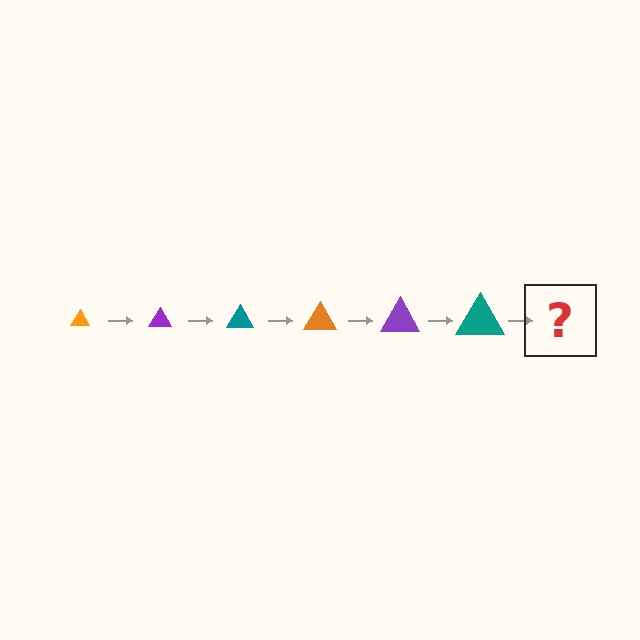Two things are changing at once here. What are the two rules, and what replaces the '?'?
The two rules are that the triangle grows larger each step and the color cycles through orange, purple, and teal. The '?' should be an orange triangle, larger than the previous one.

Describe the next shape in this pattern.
It should be an orange triangle, larger than the previous one.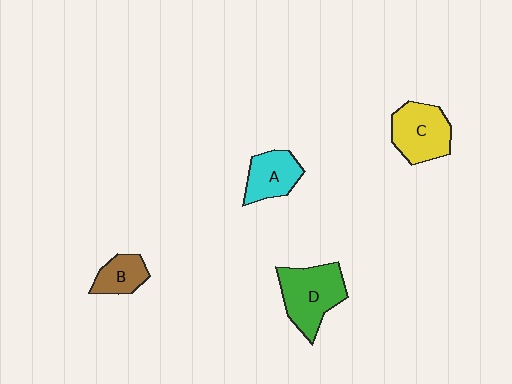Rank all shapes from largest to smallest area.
From largest to smallest: D (green), C (yellow), A (cyan), B (brown).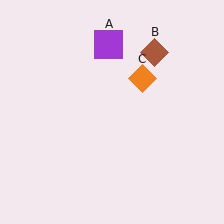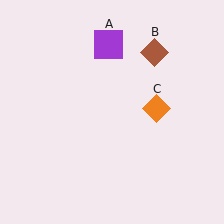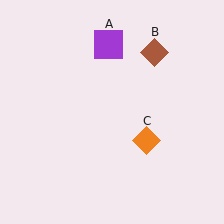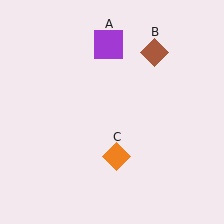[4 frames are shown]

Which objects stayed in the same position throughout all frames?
Purple square (object A) and brown diamond (object B) remained stationary.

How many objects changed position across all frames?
1 object changed position: orange diamond (object C).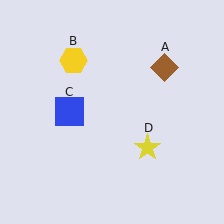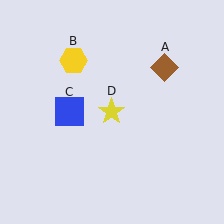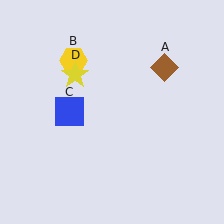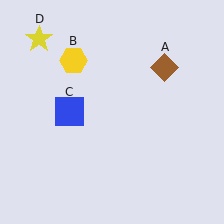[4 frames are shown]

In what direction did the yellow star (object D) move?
The yellow star (object D) moved up and to the left.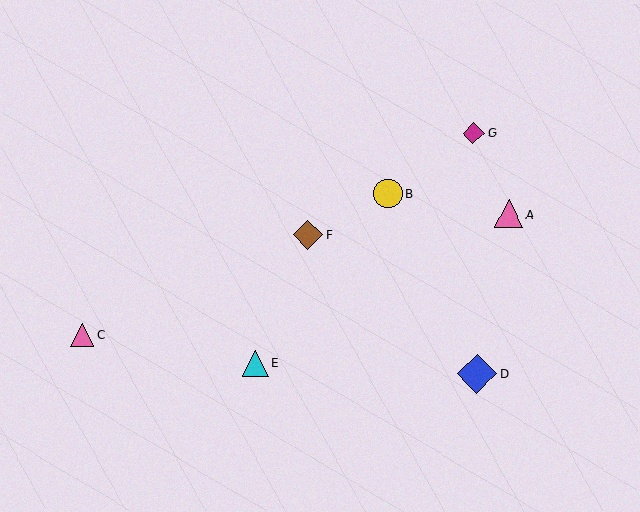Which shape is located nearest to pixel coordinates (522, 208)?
The pink triangle (labeled A) at (509, 214) is nearest to that location.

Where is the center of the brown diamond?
The center of the brown diamond is at (308, 235).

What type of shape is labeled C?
Shape C is a pink triangle.